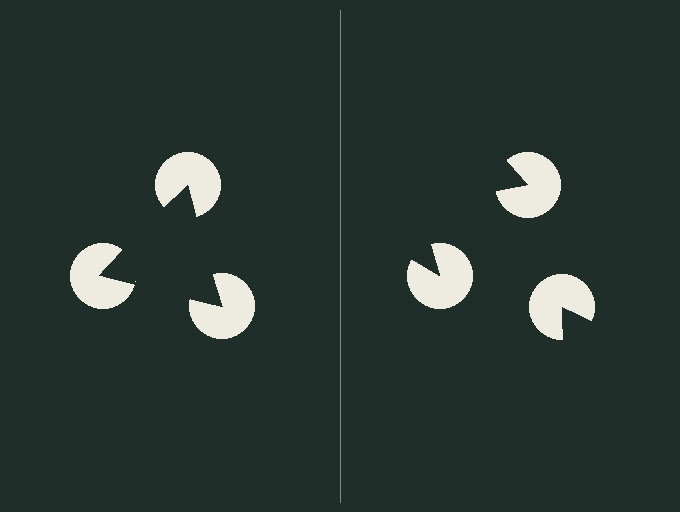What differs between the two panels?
The pac-man discs are positioned identically on both sides; only the wedge orientations differ. On the left they align to a triangle; on the right they are misaligned.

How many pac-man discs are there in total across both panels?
6 — 3 on each side.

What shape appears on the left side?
An illusory triangle.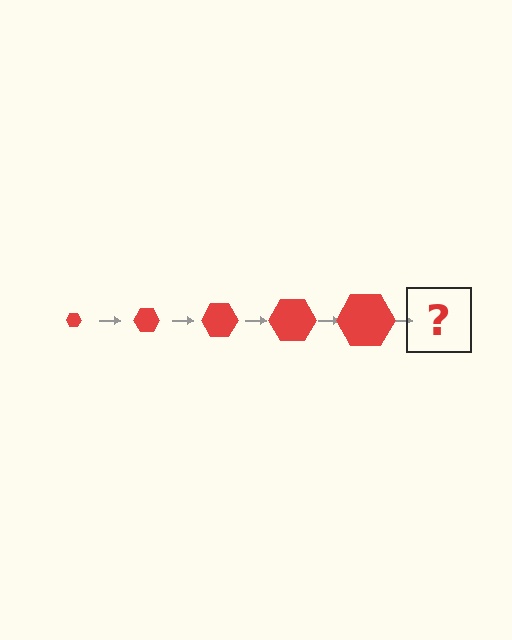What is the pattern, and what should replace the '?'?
The pattern is that the hexagon gets progressively larger each step. The '?' should be a red hexagon, larger than the previous one.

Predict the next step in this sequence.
The next step is a red hexagon, larger than the previous one.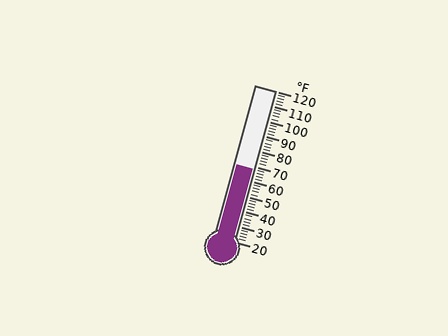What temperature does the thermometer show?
The thermometer shows approximately 68°F.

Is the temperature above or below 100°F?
The temperature is below 100°F.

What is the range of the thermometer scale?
The thermometer scale ranges from 20°F to 120°F.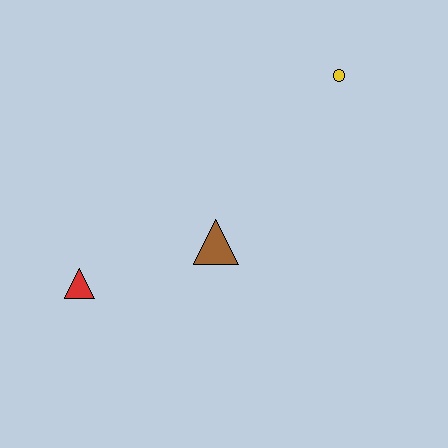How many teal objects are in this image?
There are no teal objects.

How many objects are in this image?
There are 3 objects.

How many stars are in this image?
There are no stars.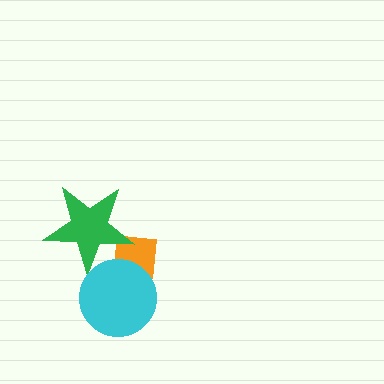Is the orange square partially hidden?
Yes, it is partially covered by another shape.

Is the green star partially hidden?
Yes, it is partially covered by another shape.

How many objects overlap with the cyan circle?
2 objects overlap with the cyan circle.